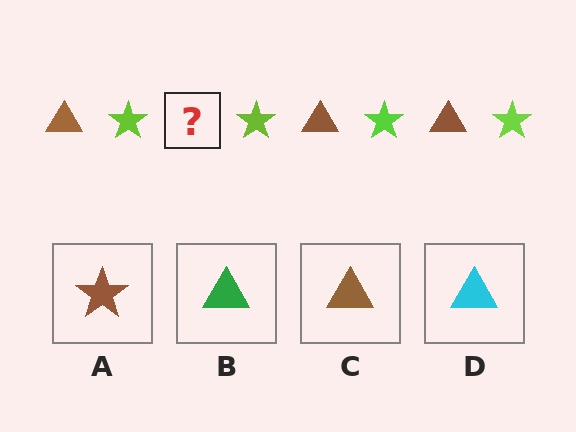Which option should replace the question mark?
Option C.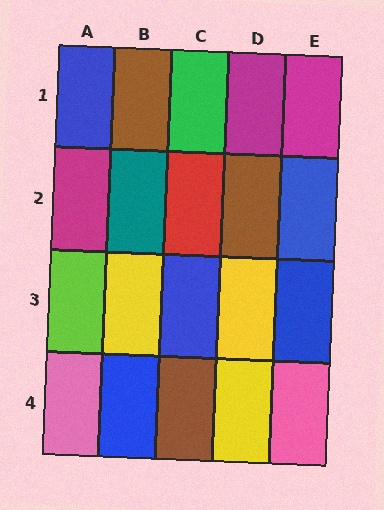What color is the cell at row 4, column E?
Pink.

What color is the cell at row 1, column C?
Green.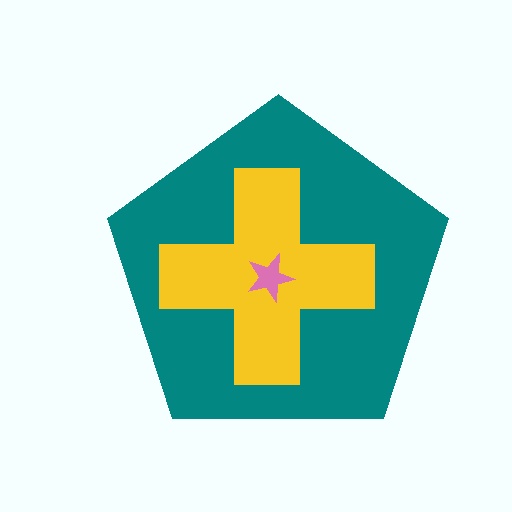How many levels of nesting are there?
3.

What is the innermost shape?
The pink star.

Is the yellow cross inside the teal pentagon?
Yes.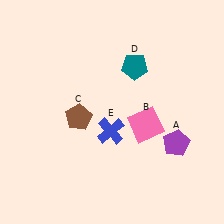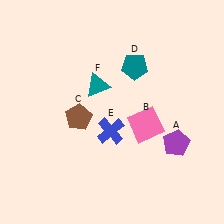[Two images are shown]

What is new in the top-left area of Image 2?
A teal triangle (F) was added in the top-left area of Image 2.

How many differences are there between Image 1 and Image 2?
There is 1 difference between the two images.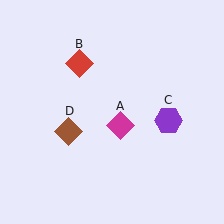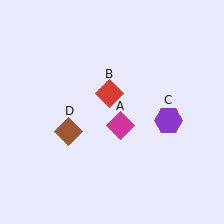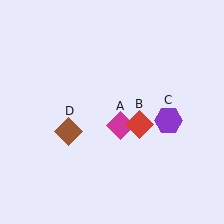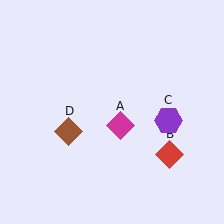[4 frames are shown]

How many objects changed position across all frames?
1 object changed position: red diamond (object B).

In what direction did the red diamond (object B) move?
The red diamond (object B) moved down and to the right.